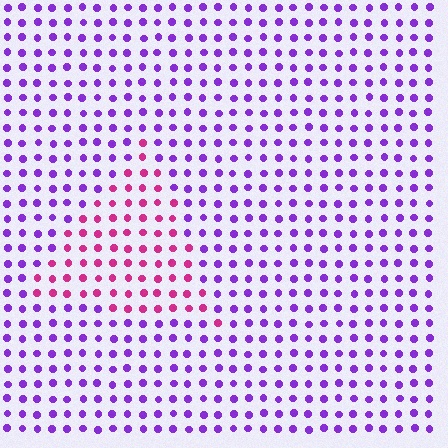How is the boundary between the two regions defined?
The boundary is defined purely by a slight shift in hue (about 52 degrees). Spacing, size, and orientation are identical on both sides.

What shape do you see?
I see a triangle.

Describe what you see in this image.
The image is filled with small purple elements in a uniform arrangement. A triangle-shaped region is visible where the elements are tinted to a slightly different hue, forming a subtle color boundary.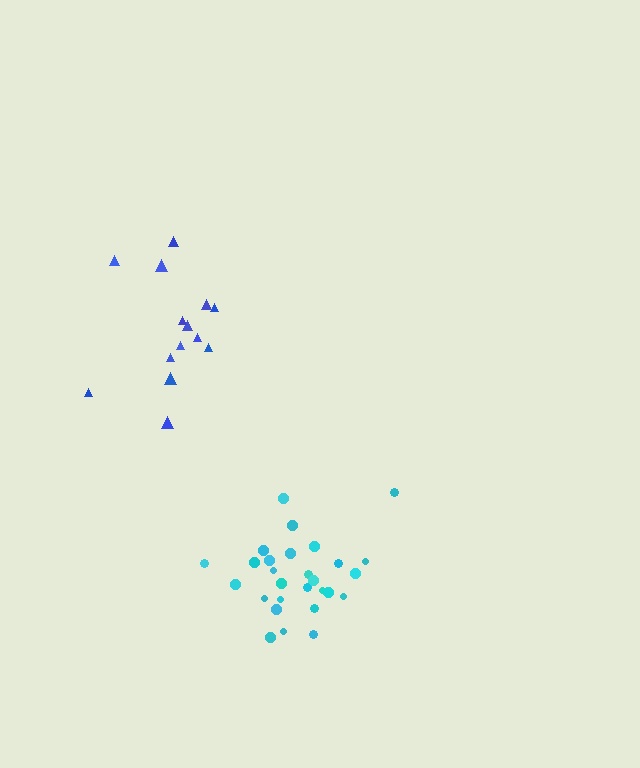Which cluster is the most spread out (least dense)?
Blue.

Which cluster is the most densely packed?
Cyan.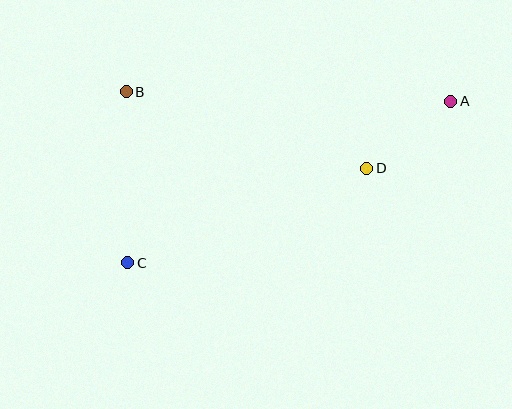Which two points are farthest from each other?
Points A and C are farthest from each other.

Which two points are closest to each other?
Points A and D are closest to each other.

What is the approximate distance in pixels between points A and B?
The distance between A and B is approximately 325 pixels.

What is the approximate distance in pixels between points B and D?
The distance between B and D is approximately 252 pixels.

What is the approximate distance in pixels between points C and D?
The distance between C and D is approximately 257 pixels.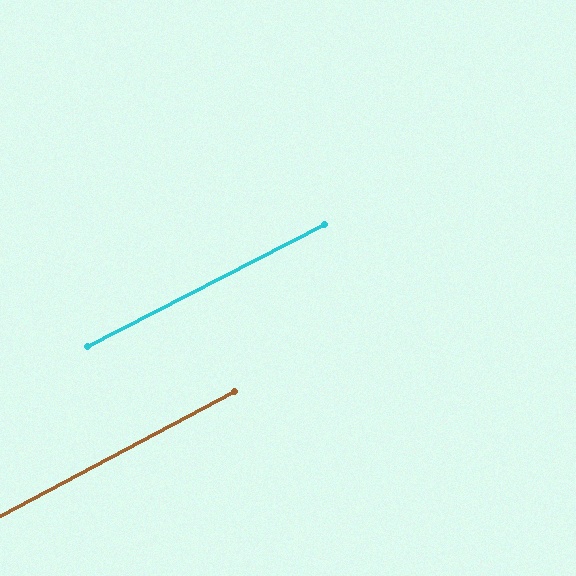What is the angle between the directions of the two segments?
Approximately 1 degree.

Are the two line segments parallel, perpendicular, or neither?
Parallel — their directions differ by only 0.7°.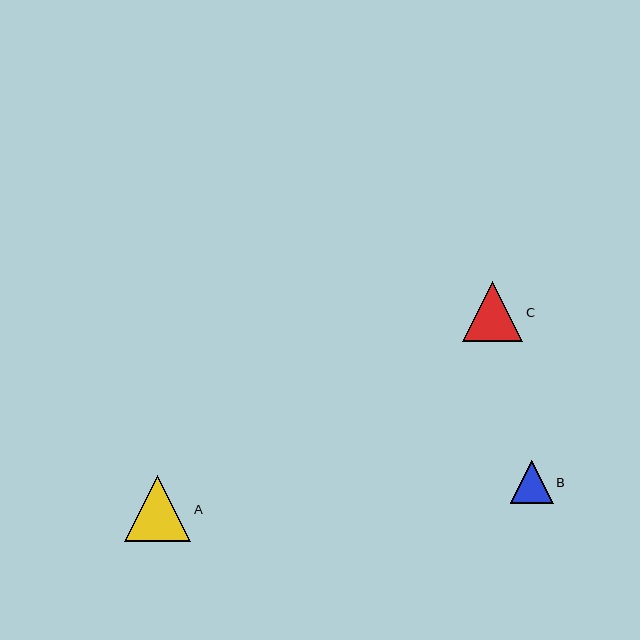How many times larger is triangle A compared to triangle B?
Triangle A is approximately 1.5 times the size of triangle B.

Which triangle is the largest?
Triangle A is the largest with a size of approximately 66 pixels.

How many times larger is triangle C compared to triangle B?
Triangle C is approximately 1.4 times the size of triangle B.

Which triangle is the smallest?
Triangle B is the smallest with a size of approximately 43 pixels.